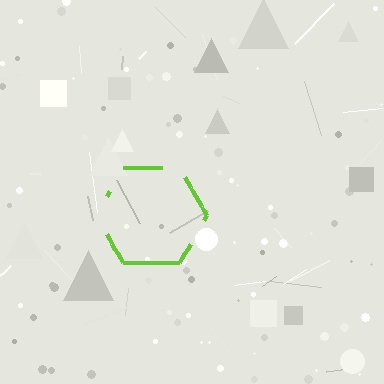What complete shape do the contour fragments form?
The contour fragments form a hexagon.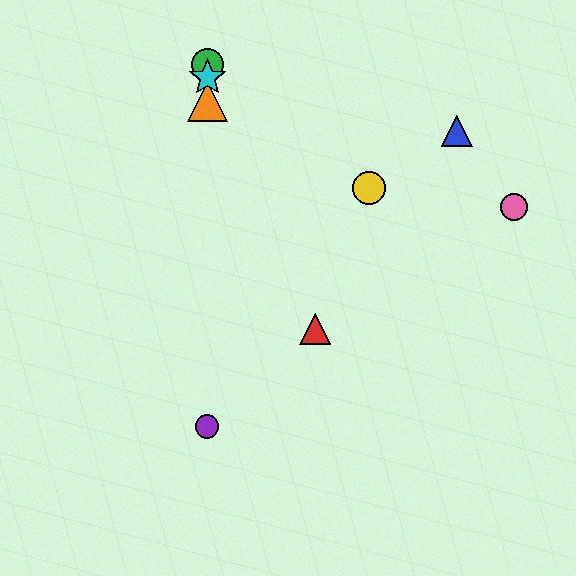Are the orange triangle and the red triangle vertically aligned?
No, the orange triangle is at x≈207 and the red triangle is at x≈315.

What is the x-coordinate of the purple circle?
The purple circle is at x≈207.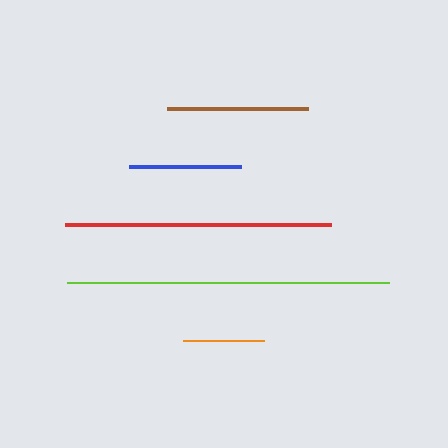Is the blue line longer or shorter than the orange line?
The blue line is longer than the orange line.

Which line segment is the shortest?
The orange line is the shortest at approximately 81 pixels.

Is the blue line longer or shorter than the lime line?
The lime line is longer than the blue line.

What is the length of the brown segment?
The brown segment is approximately 142 pixels long.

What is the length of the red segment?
The red segment is approximately 266 pixels long.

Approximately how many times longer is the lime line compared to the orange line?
The lime line is approximately 4.0 times the length of the orange line.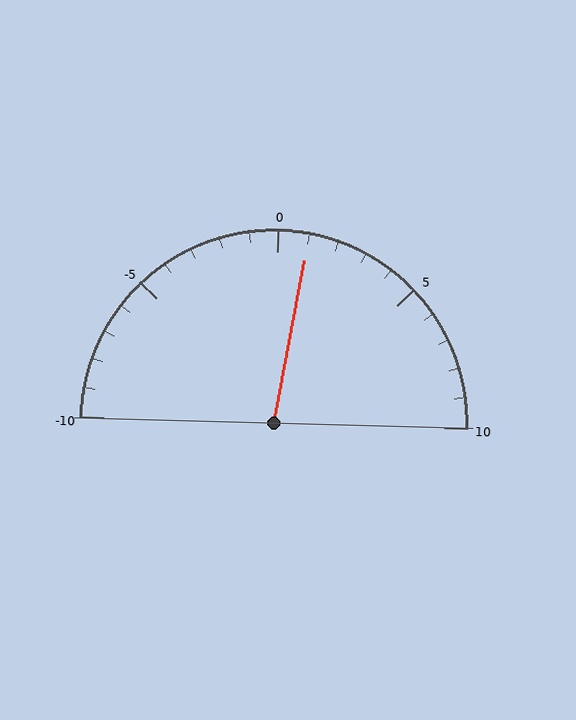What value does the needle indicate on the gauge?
The needle indicates approximately 1.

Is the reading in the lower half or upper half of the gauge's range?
The reading is in the upper half of the range (-10 to 10).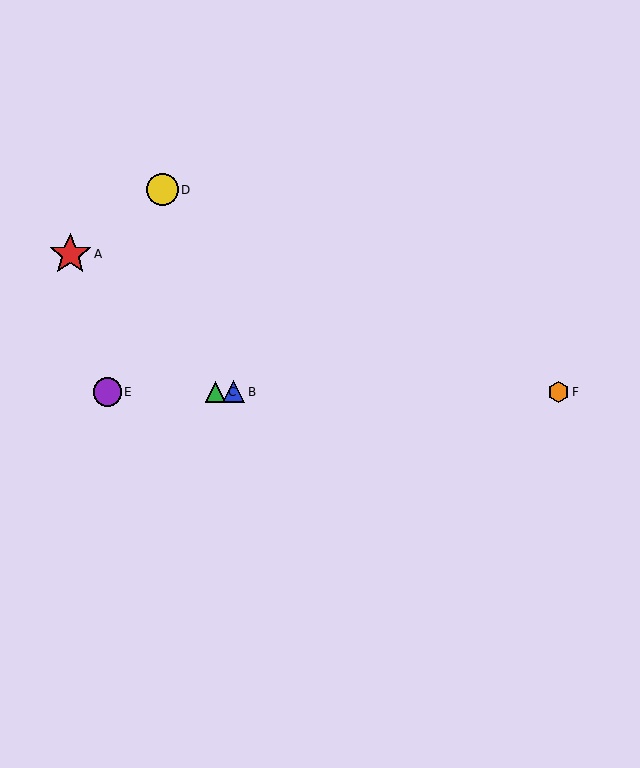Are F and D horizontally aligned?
No, F is at y≈392 and D is at y≈190.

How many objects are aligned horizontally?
4 objects (B, C, E, F) are aligned horizontally.